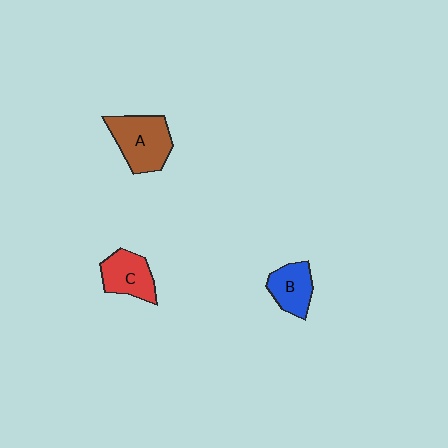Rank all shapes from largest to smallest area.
From largest to smallest: A (brown), C (red), B (blue).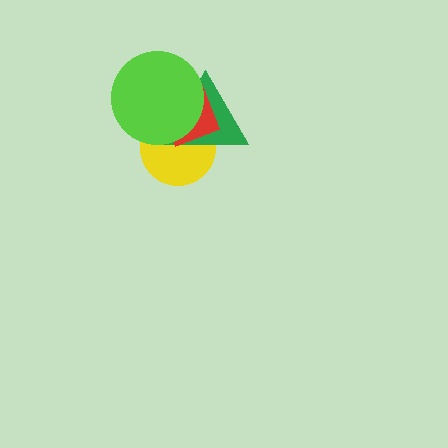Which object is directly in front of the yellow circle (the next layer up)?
The green triangle is directly in front of the yellow circle.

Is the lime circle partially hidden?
No, no other shape covers it.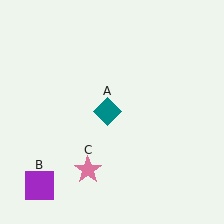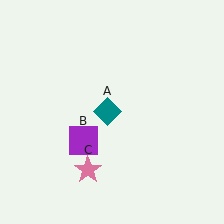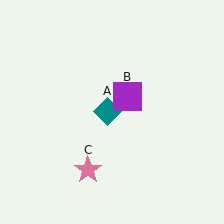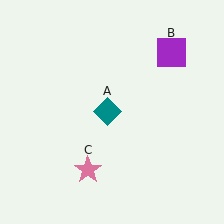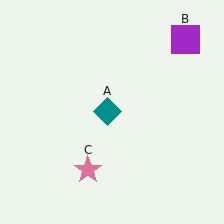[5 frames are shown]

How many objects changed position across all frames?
1 object changed position: purple square (object B).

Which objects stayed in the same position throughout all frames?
Teal diamond (object A) and pink star (object C) remained stationary.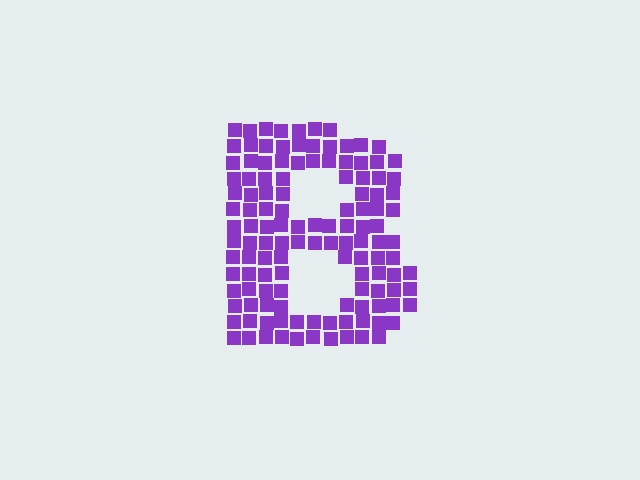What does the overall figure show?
The overall figure shows the letter B.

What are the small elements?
The small elements are squares.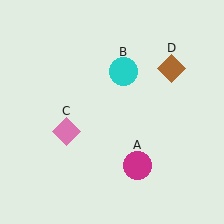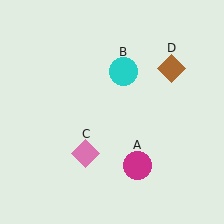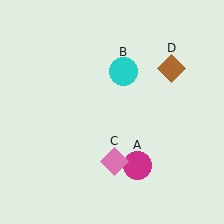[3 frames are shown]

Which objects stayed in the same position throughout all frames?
Magenta circle (object A) and cyan circle (object B) and brown diamond (object D) remained stationary.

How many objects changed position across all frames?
1 object changed position: pink diamond (object C).